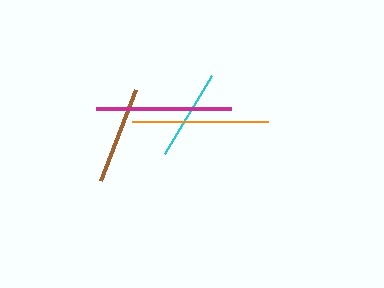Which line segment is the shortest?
The cyan line is the shortest at approximately 91 pixels.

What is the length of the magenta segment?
The magenta segment is approximately 135 pixels long.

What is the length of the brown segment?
The brown segment is approximately 97 pixels long.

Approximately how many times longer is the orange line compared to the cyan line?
The orange line is approximately 1.5 times the length of the cyan line.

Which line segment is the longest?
The orange line is the longest at approximately 136 pixels.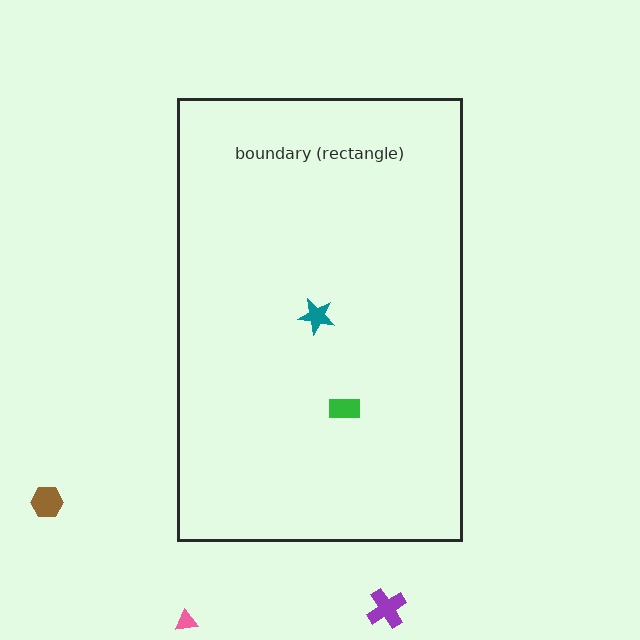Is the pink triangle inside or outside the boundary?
Outside.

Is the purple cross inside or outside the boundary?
Outside.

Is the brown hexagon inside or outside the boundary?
Outside.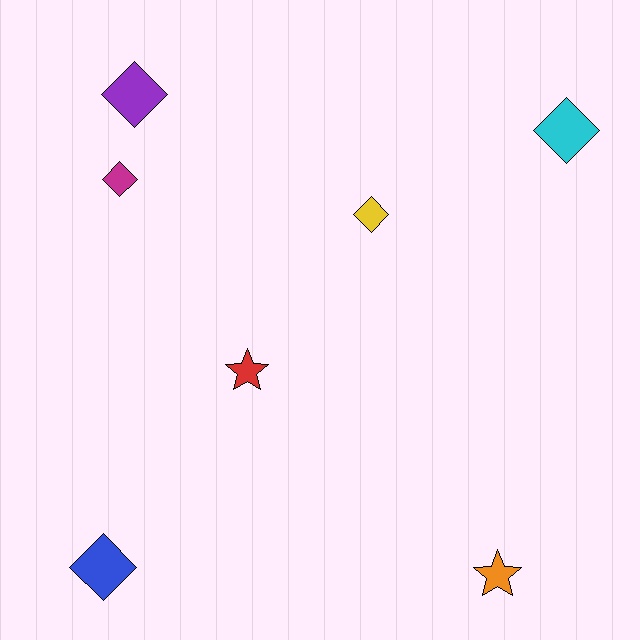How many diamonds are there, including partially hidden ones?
There are 5 diamonds.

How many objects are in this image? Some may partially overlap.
There are 7 objects.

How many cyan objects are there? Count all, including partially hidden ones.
There is 1 cyan object.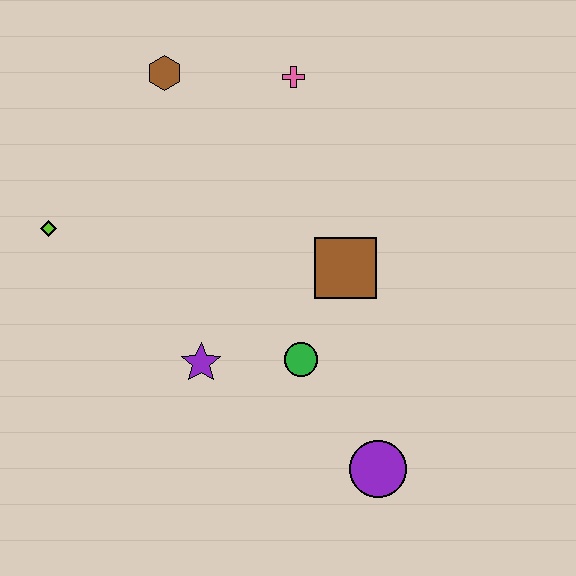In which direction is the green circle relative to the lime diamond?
The green circle is to the right of the lime diamond.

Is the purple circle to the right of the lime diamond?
Yes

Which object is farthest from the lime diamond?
The purple circle is farthest from the lime diamond.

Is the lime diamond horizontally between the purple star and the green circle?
No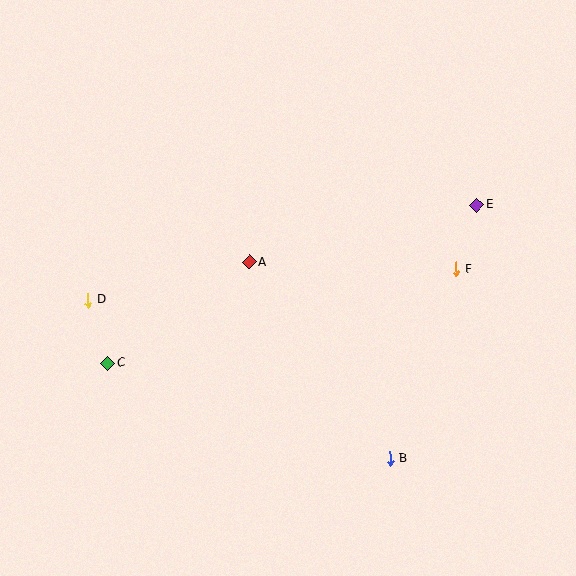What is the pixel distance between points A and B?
The distance between A and B is 241 pixels.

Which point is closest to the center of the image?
Point A at (249, 262) is closest to the center.